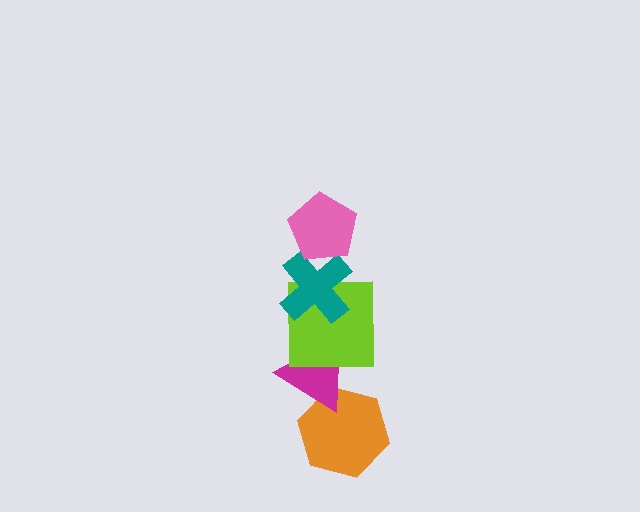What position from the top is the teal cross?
The teal cross is 2nd from the top.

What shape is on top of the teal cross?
The pink pentagon is on top of the teal cross.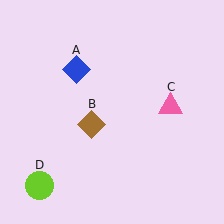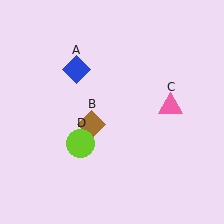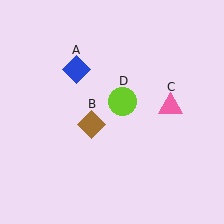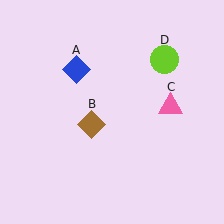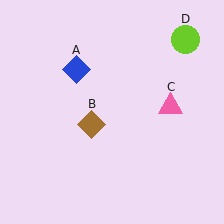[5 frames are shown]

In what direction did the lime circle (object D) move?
The lime circle (object D) moved up and to the right.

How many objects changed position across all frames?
1 object changed position: lime circle (object D).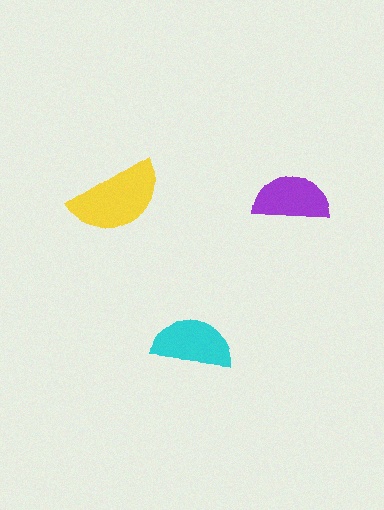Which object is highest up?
The purple semicircle is topmost.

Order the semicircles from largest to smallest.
the yellow one, the cyan one, the purple one.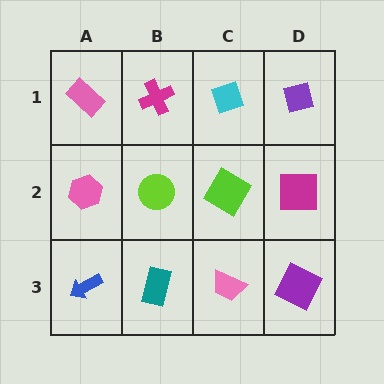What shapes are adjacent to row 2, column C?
A cyan diamond (row 1, column C), a pink trapezoid (row 3, column C), a lime circle (row 2, column B), a magenta square (row 2, column D).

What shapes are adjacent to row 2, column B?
A magenta cross (row 1, column B), a teal rectangle (row 3, column B), a pink hexagon (row 2, column A), a lime diamond (row 2, column C).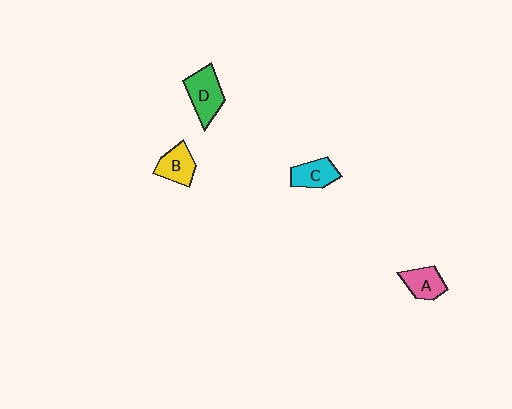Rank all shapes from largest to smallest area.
From largest to smallest: D (green), B (yellow), C (cyan), A (pink).